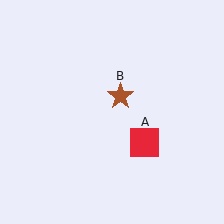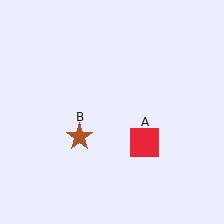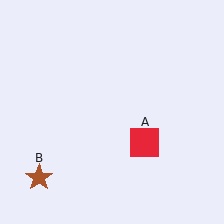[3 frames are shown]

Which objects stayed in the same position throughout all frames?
Red square (object A) remained stationary.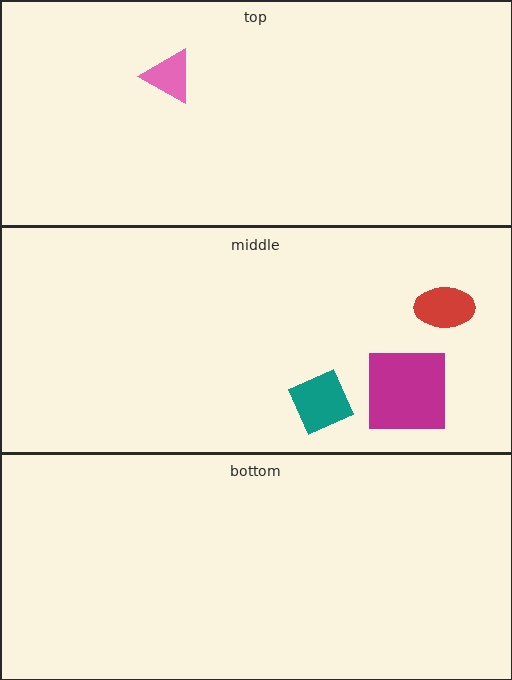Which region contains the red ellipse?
The middle region.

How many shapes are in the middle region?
3.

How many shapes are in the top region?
1.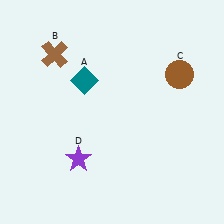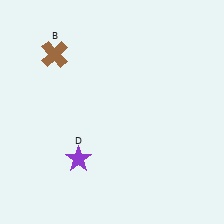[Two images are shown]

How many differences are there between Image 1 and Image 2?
There are 2 differences between the two images.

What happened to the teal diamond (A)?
The teal diamond (A) was removed in Image 2. It was in the top-left area of Image 1.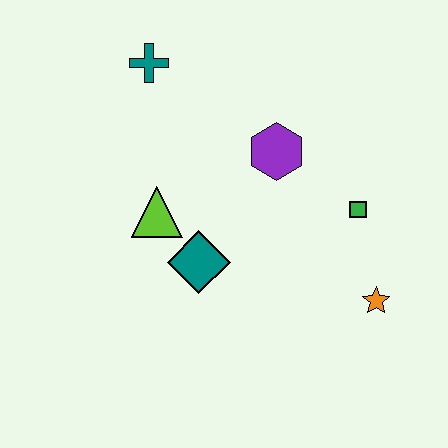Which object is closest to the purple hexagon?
The green square is closest to the purple hexagon.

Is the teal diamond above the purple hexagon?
No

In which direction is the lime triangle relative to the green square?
The lime triangle is to the left of the green square.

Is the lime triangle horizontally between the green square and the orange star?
No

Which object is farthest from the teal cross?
The orange star is farthest from the teal cross.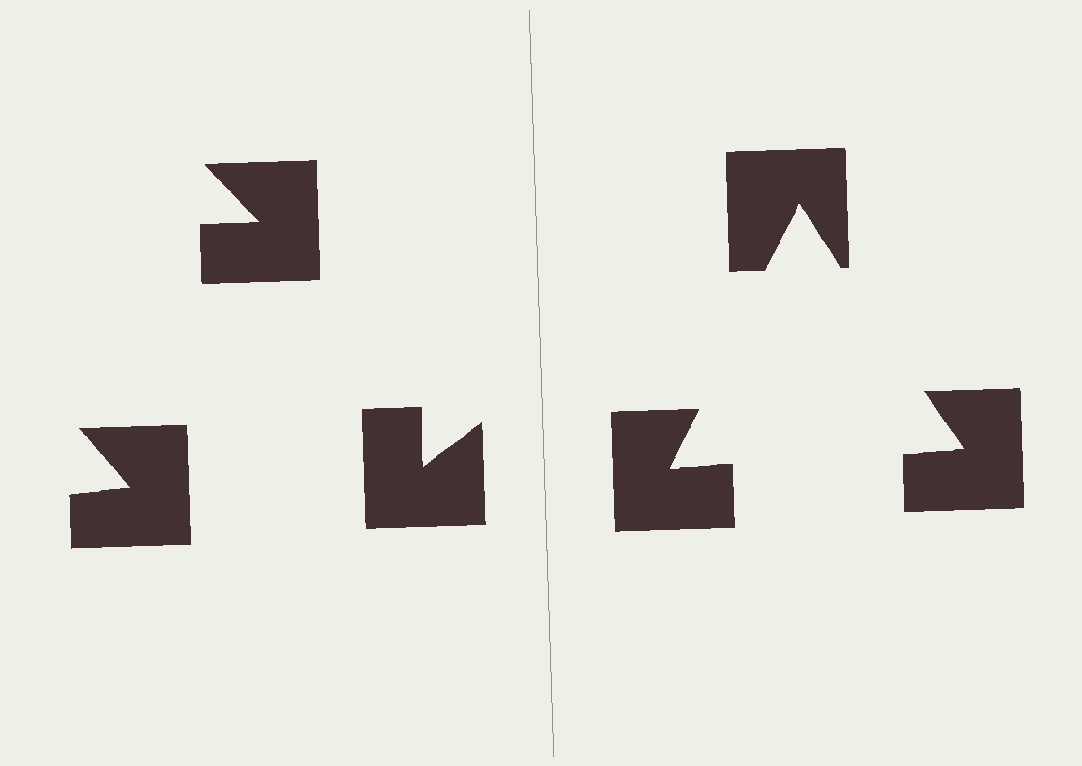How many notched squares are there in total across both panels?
6 — 3 on each side.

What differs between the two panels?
The notched squares are positioned identically on both sides; only the wedge orientations differ. On the right they align to a triangle; on the left they are misaligned.